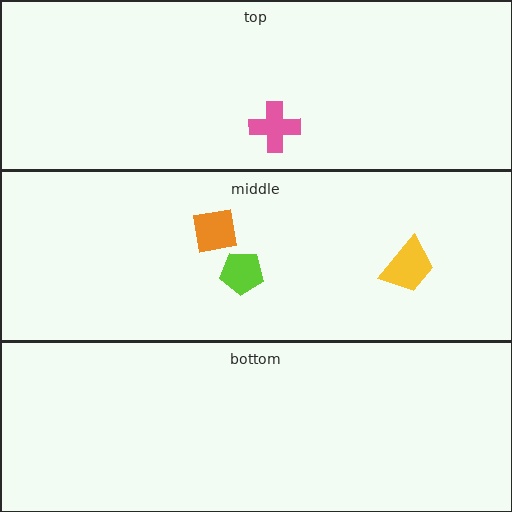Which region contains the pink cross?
The top region.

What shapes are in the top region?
The pink cross.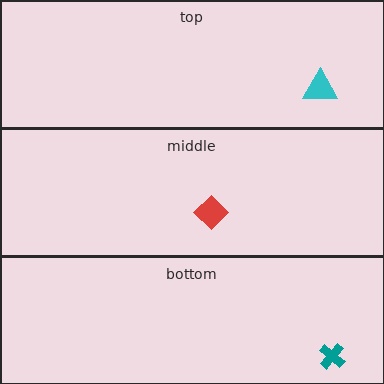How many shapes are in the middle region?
1.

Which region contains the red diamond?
The middle region.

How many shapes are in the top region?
1.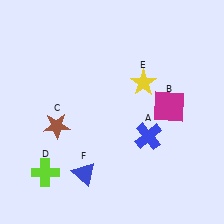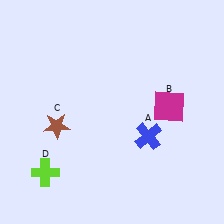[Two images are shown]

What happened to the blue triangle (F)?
The blue triangle (F) was removed in Image 2. It was in the bottom-left area of Image 1.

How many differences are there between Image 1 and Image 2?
There are 2 differences between the two images.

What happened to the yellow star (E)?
The yellow star (E) was removed in Image 2. It was in the top-right area of Image 1.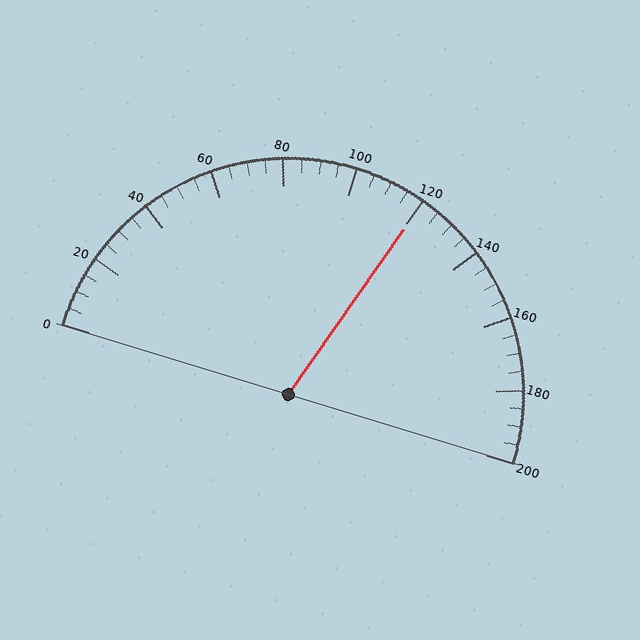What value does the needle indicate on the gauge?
The needle indicates approximately 120.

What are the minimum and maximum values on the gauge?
The gauge ranges from 0 to 200.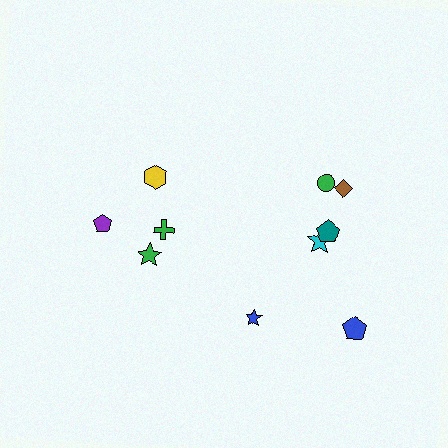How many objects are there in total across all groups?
There are 10 objects.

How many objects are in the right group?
There are 6 objects.